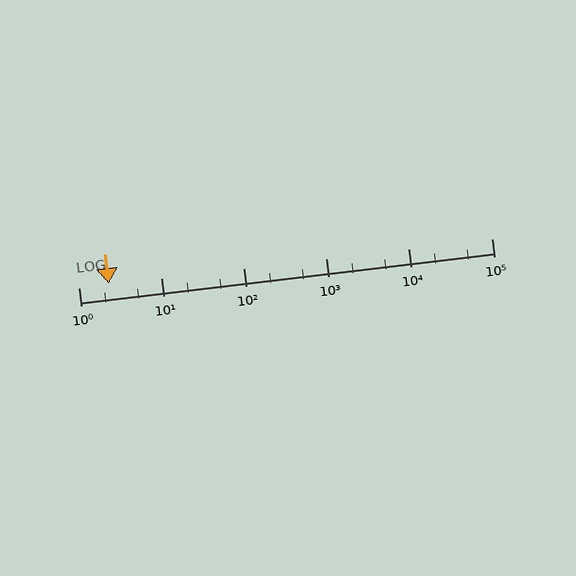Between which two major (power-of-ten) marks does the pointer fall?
The pointer is between 1 and 10.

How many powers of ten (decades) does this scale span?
The scale spans 5 decades, from 1 to 100000.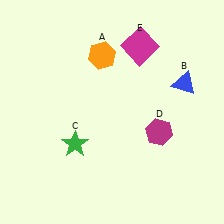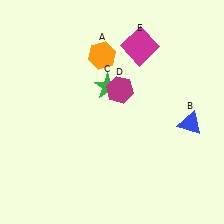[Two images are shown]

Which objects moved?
The objects that moved are: the blue triangle (B), the green star (C), the magenta hexagon (D).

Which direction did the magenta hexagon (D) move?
The magenta hexagon (D) moved up.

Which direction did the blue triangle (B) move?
The blue triangle (B) moved down.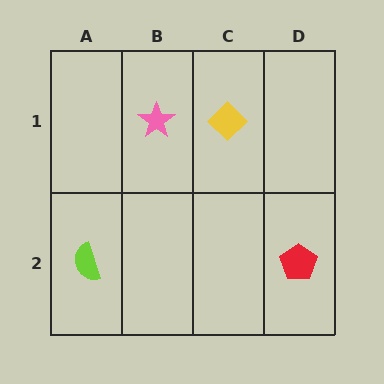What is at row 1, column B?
A pink star.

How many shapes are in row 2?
2 shapes.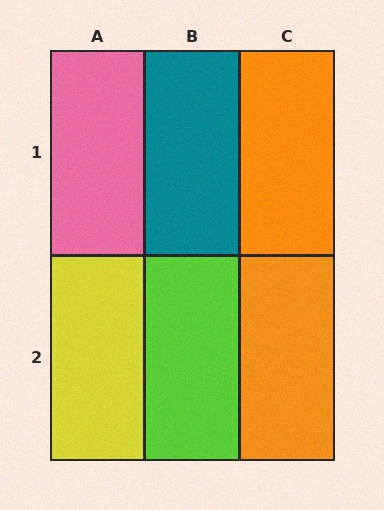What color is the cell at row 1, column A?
Pink.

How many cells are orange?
2 cells are orange.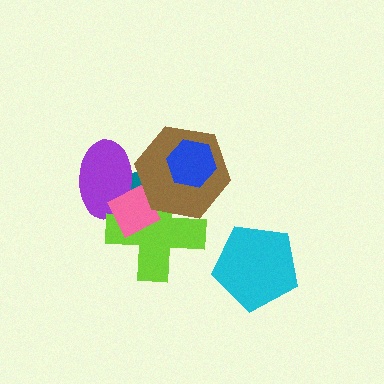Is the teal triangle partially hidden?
Yes, it is partially covered by another shape.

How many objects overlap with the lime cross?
4 objects overlap with the lime cross.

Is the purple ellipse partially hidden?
Yes, it is partially covered by another shape.